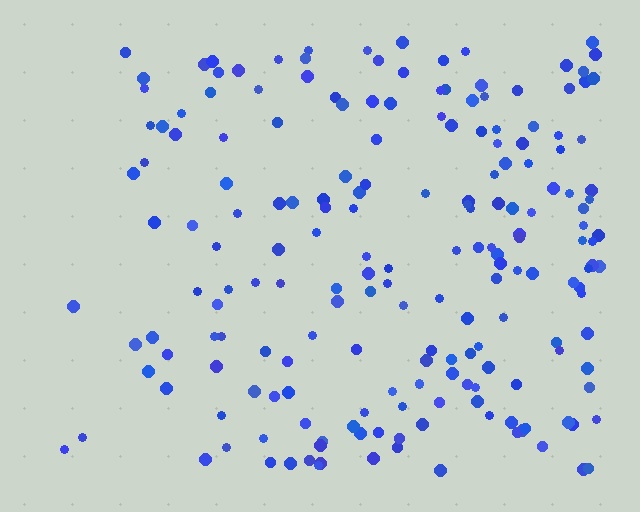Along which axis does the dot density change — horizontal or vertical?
Horizontal.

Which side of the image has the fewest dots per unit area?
The left.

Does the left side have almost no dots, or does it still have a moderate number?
Still a moderate number, just noticeably fewer than the right.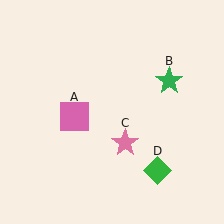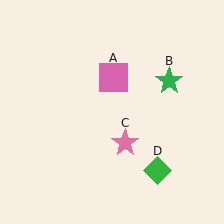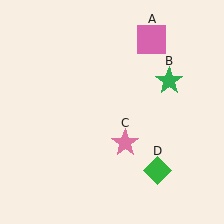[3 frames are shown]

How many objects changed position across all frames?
1 object changed position: pink square (object A).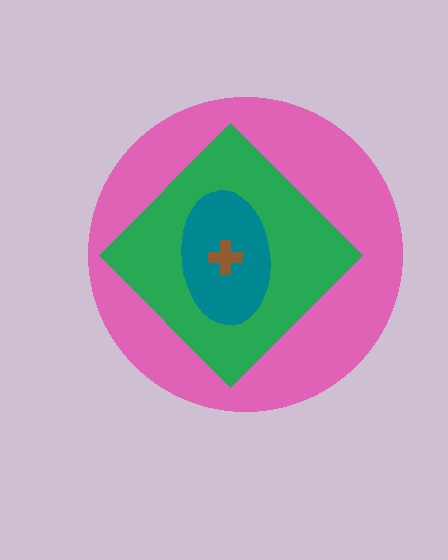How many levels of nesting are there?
4.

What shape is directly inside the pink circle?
The green diamond.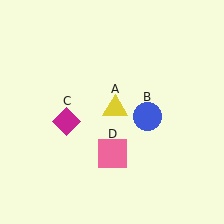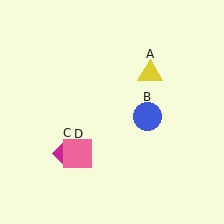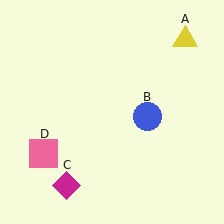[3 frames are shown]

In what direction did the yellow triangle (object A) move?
The yellow triangle (object A) moved up and to the right.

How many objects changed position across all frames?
3 objects changed position: yellow triangle (object A), magenta diamond (object C), pink square (object D).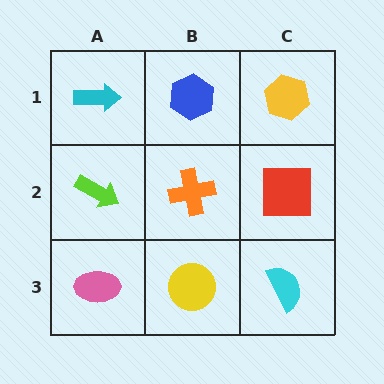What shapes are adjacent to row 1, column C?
A red square (row 2, column C), a blue hexagon (row 1, column B).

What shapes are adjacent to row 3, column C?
A red square (row 2, column C), a yellow circle (row 3, column B).